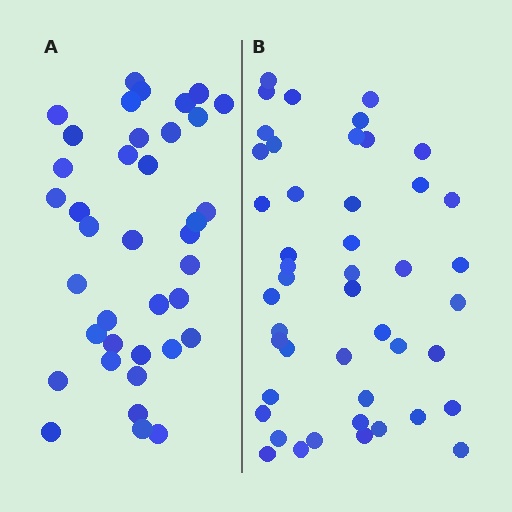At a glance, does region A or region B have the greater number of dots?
Region B (the right region) has more dots.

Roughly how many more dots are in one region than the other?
Region B has roughly 8 or so more dots than region A.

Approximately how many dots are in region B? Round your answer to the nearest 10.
About 50 dots. (The exact count is 46, which rounds to 50.)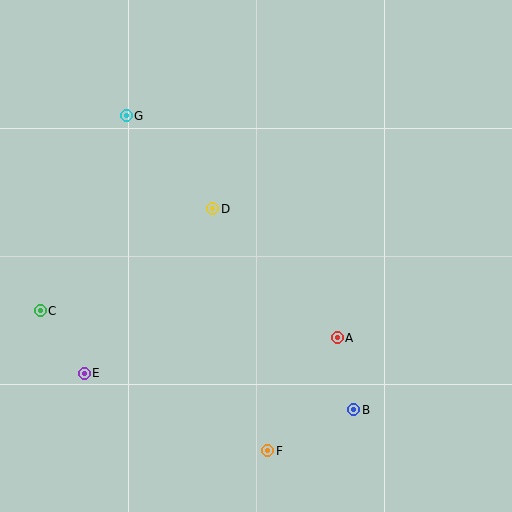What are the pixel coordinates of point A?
Point A is at (337, 338).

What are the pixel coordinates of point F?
Point F is at (268, 451).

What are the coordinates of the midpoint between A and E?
The midpoint between A and E is at (211, 356).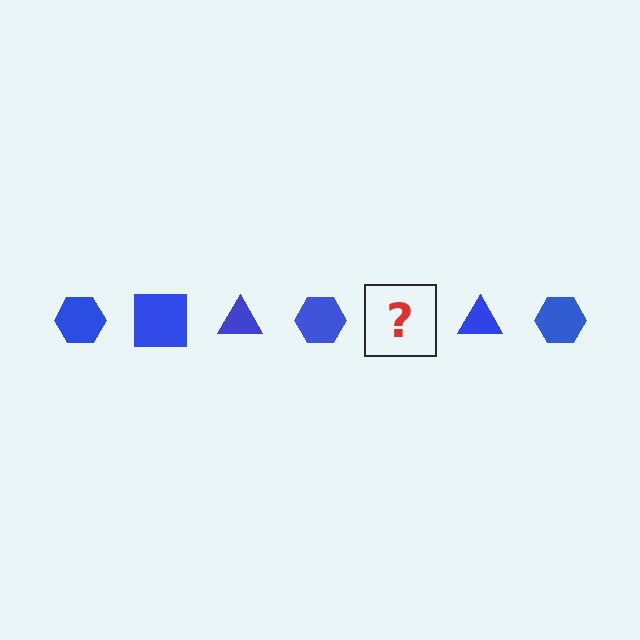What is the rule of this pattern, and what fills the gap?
The rule is that the pattern cycles through hexagon, square, triangle shapes in blue. The gap should be filled with a blue square.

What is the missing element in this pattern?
The missing element is a blue square.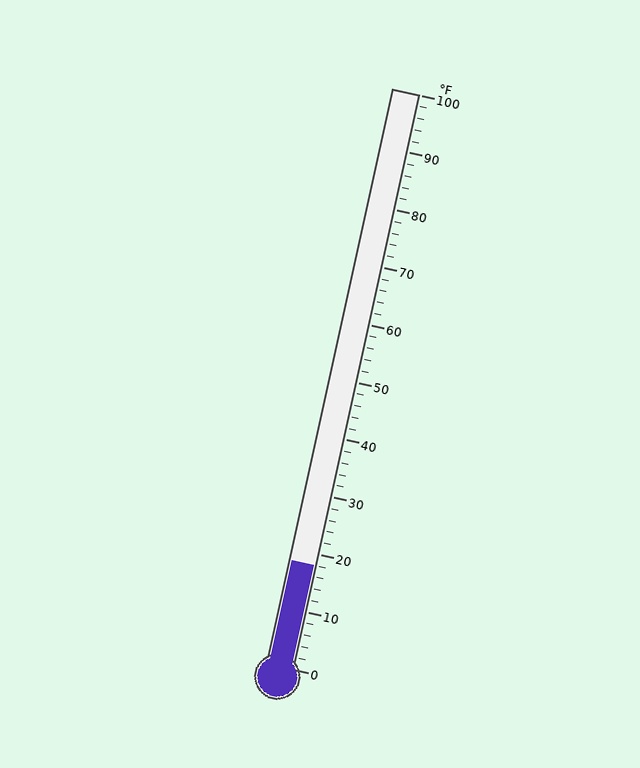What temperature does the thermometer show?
The thermometer shows approximately 18°F.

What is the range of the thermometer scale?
The thermometer scale ranges from 0°F to 100°F.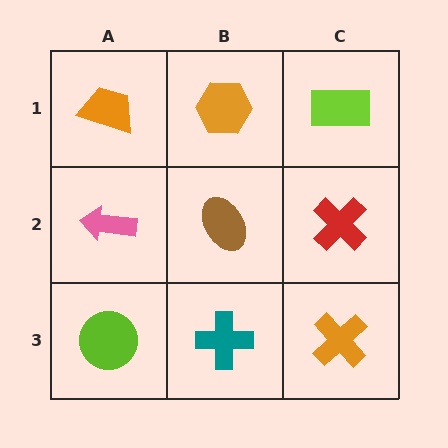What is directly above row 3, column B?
A brown ellipse.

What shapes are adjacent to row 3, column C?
A red cross (row 2, column C), a teal cross (row 3, column B).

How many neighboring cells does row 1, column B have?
3.